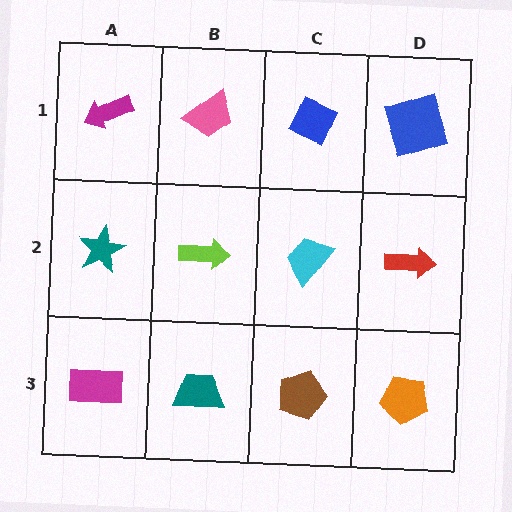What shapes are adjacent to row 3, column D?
A red arrow (row 2, column D), a brown pentagon (row 3, column C).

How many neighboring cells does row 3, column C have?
3.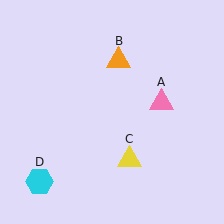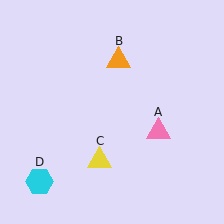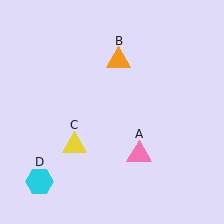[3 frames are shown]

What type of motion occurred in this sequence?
The pink triangle (object A), yellow triangle (object C) rotated clockwise around the center of the scene.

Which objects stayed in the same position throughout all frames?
Orange triangle (object B) and cyan hexagon (object D) remained stationary.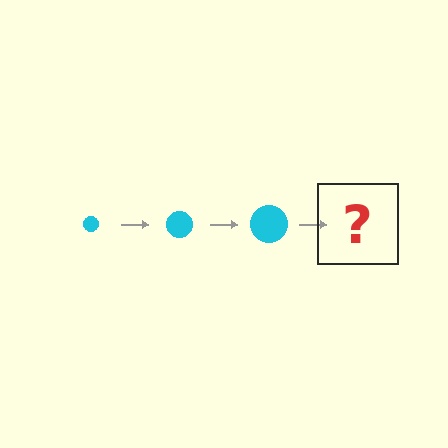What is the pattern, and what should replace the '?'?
The pattern is that the circle gets progressively larger each step. The '?' should be a cyan circle, larger than the previous one.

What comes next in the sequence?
The next element should be a cyan circle, larger than the previous one.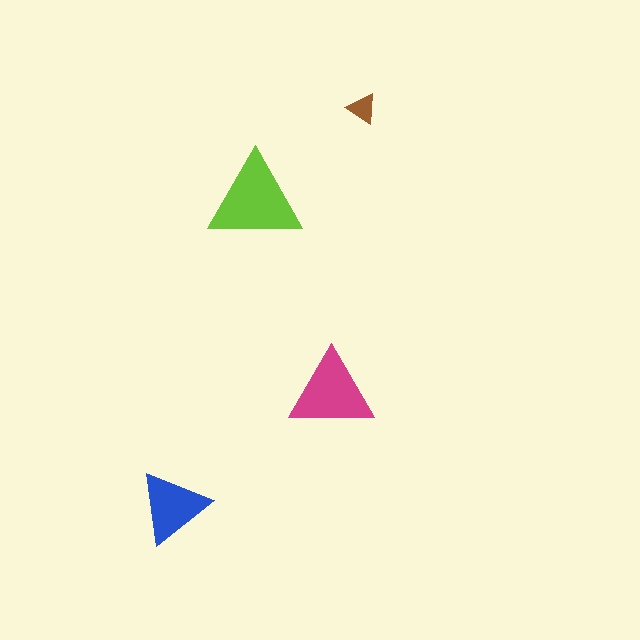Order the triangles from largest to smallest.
the lime one, the magenta one, the blue one, the brown one.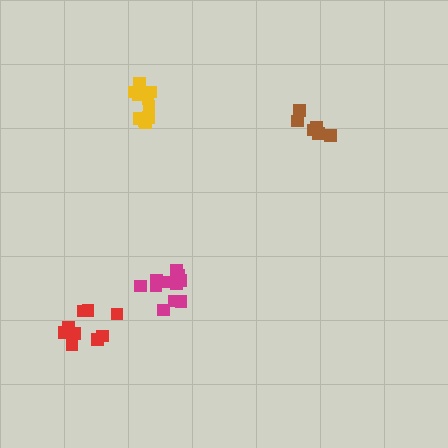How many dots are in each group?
Group 1: 6 dots, Group 2: 9 dots, Group 3: 11 dots, Group 4: 10 dots (36 total).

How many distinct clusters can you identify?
There are 4 distinct clusters.